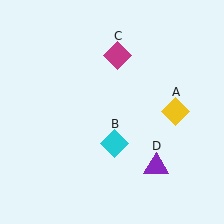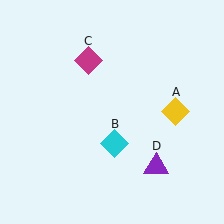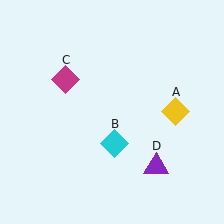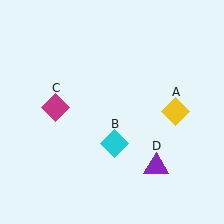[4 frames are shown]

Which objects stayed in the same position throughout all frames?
Yellow diamond (object A) and cyan diamond (object B) and purple triangle (object D) remained stationary.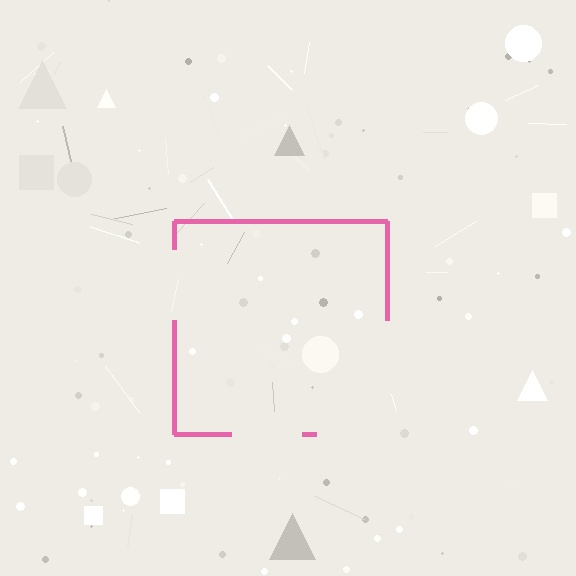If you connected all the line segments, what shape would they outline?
They would outline a square.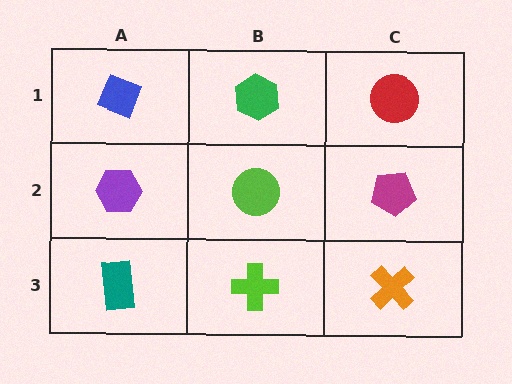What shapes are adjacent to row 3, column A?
A purple hexagon (row 2, column A), a lime cross (row 3, column B).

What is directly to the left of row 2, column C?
A lime circle.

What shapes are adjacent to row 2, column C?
A red circle (row 1, column C), an orange cross (row 3, column C), a lime circle (row 2, column B).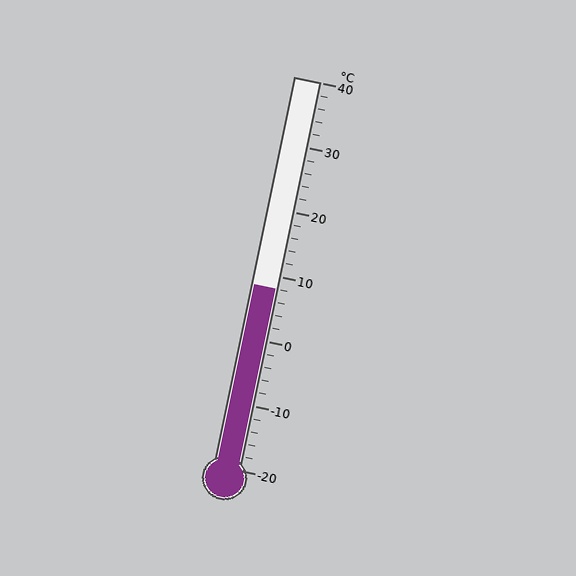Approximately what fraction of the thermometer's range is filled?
The thermometer is filled to approximately 45% of its range.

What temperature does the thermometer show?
The thermometer shows approximately 8°C.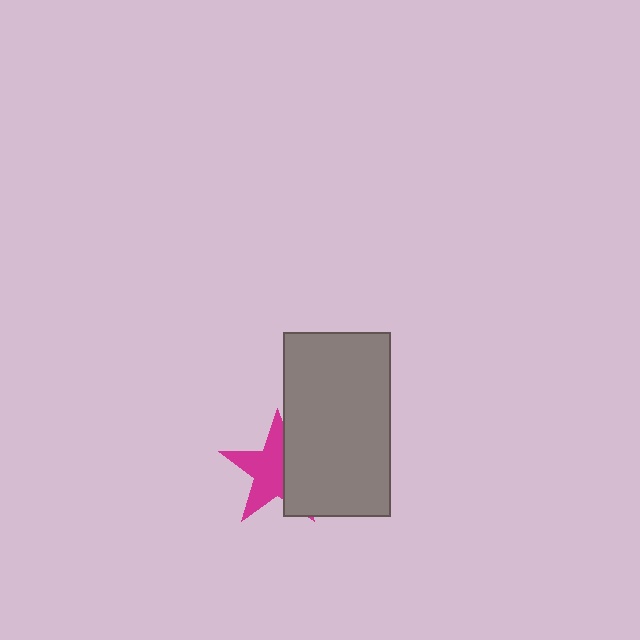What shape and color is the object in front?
The object in front is a gray rectangle.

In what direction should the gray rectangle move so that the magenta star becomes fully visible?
The gray rectangle should move right. That is the shortest direction to clear the overlap and leave the magenta star fully visible.